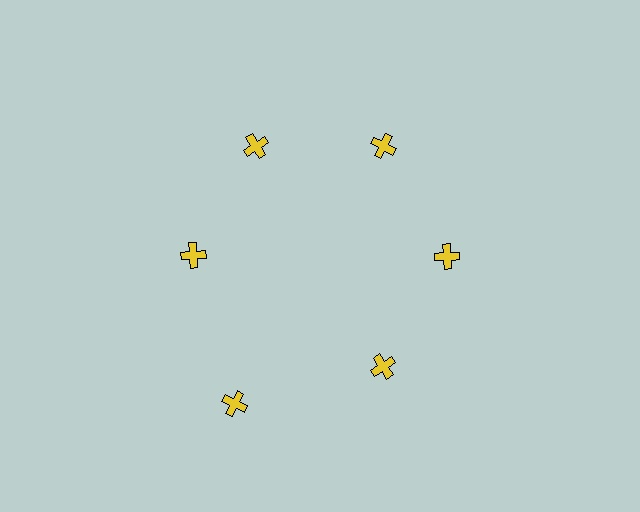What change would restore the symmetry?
The symmetry would be restored by moving it inward, back onto the ring so that all 6 crosses sit at equal angles and equal distance from the center.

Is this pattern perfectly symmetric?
No. The 6 yellow crosses are arranged in a ring, but one element near the 7 o'clock position is pushed outward from the center, breaking the 6-fold rotational symmetry.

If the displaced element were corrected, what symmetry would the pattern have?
It would have 6-fold rotational symmetry — the pattern would map onto itself every 60 degrees.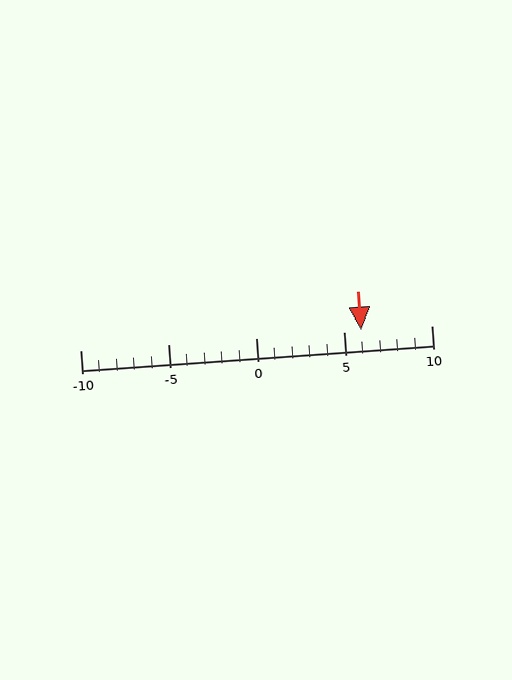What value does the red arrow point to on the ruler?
The red arrow points to approximately 6.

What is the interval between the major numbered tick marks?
The major tick marks are spaced 5 units apart.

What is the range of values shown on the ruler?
The ruler shows values from -10 to 10.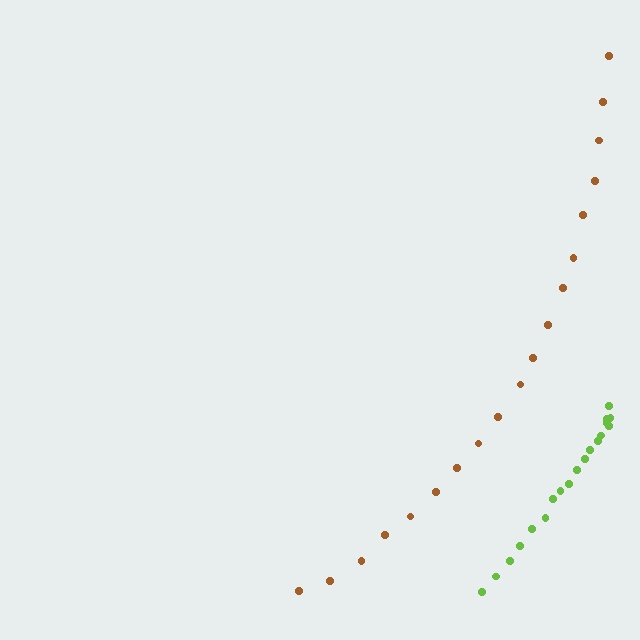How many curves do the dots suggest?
There are 2 distinct paths.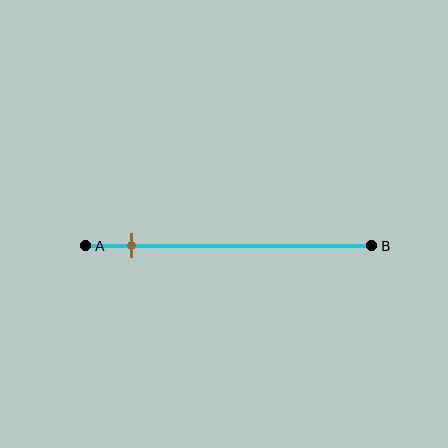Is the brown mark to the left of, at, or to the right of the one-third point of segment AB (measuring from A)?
The brown mark is to the left of the one-third point of segment AB.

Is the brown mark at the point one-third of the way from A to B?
No, the mark is at about 15% from A, not at the 33% one-third point.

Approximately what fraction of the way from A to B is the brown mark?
The brown mark is approximately 15% of the way from A to B.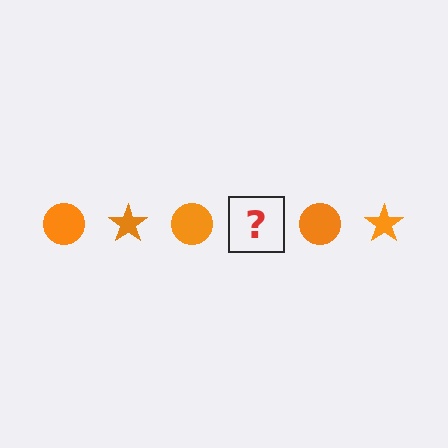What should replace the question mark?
The question mark should be replaced with an orange star.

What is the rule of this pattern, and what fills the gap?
The rule is that the pattern cycles through circle, star shapes in orange. The gap should be filled with an orange star.